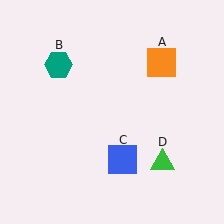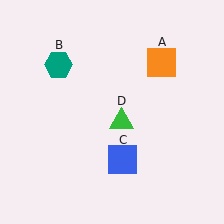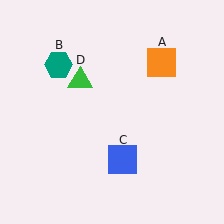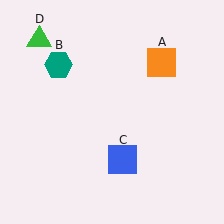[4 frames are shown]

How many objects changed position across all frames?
1 object changed position: green triangle (object D).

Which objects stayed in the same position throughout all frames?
Orange square (object A) and teal hexagon (object B) and blue square (object C) remained stationary.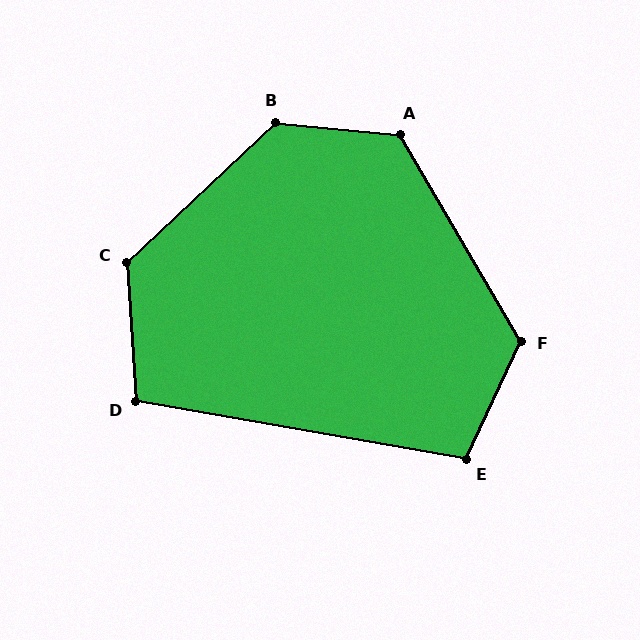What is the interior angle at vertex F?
Approximately 125 degrees (obtuse).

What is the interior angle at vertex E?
Approximately 105 degrees (obtuse).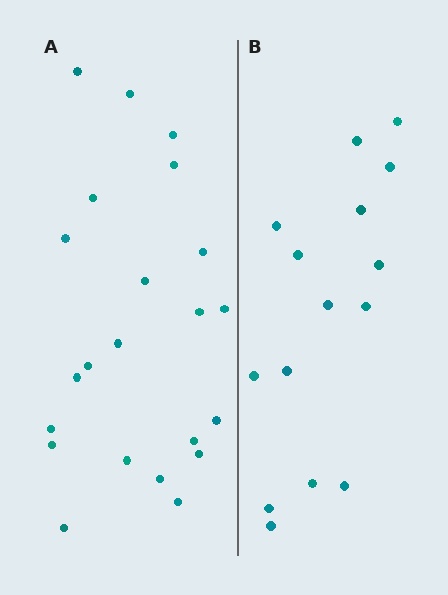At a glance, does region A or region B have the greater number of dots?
Region A (the left region) has more dots.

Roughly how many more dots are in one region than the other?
Region A has roughly 8 or so more dots than region B.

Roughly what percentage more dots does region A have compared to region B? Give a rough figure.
About 45% more.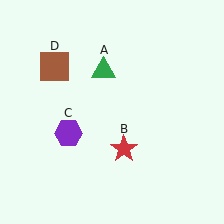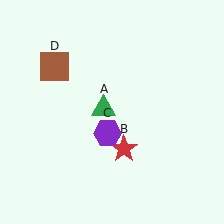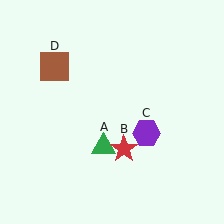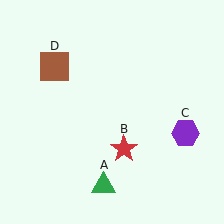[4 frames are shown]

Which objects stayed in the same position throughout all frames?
Red star (object B) and brown square (object D) remained stationary.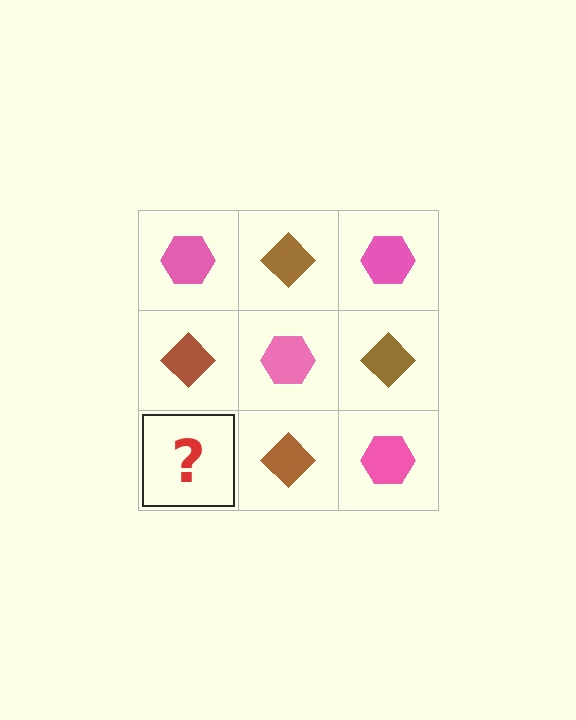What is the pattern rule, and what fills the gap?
The rule is that it alternates pink hexagon and brown diamond in a checkerboard pattern. The gap should be filled with a pink hexagon.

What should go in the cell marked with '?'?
The missing cell should contain a pink hexagon.